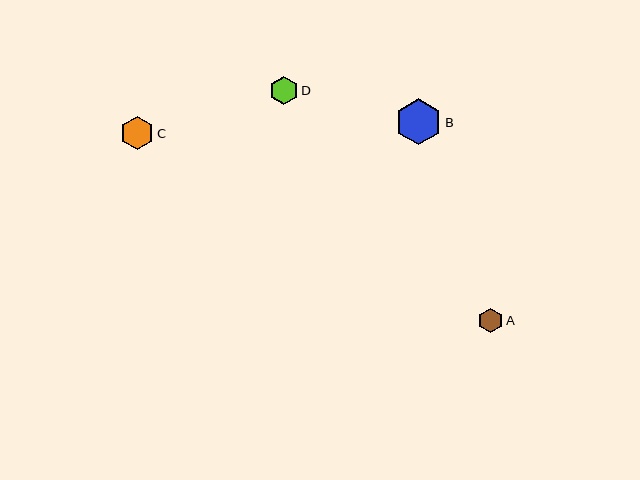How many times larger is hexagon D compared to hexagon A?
Hexagon D is approximately 1.1 times the size of hexagon A.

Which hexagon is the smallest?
Hexagon A is the smallest with a size of approximately 25 pixels.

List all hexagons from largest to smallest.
From largest to smallest: B, C, D, A.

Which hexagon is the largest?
Hexagon B is the largest with a size of approximately 46 pixels.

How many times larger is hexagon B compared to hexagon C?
Hexagon B is approximately 1.4 times the size of hexagon C.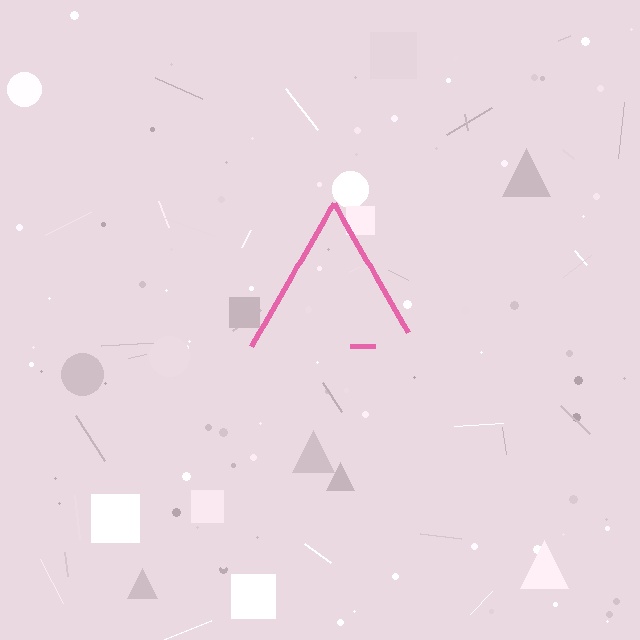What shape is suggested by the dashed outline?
The dashed outline suggests a triangle.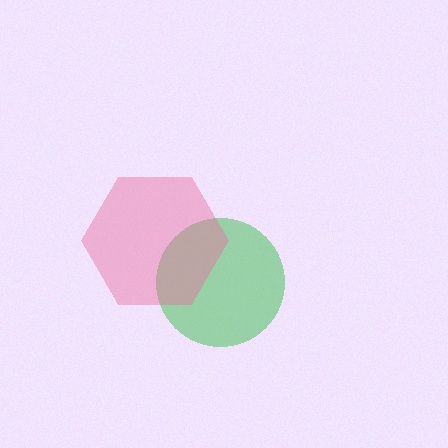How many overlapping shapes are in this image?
There are 2 overlapping shapes in the image.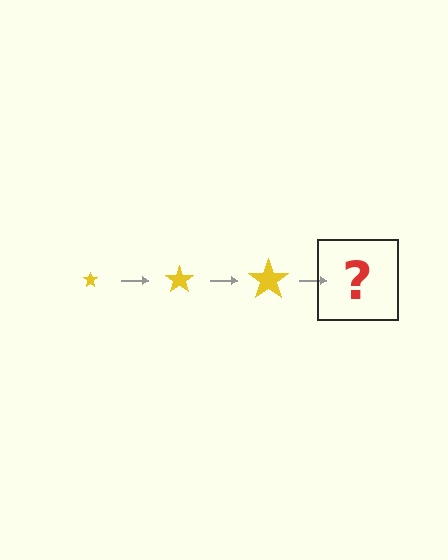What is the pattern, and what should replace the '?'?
The pattern is that the star gets progressively larger each step. The '?' should be a yellow star, larger than the previous one.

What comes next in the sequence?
The next element should be a yellow star, larger than the previous one.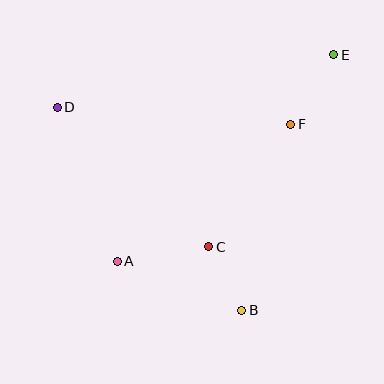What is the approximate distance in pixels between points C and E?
The distance between C and E is approximately 229 pixels.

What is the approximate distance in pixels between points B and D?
The distance between B and D is approximately 275 pixels.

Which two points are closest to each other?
Points B and C are closest to each other.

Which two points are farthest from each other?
Points A and E are farthest from each other.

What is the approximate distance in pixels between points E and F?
The distance between E and F is approximately 82 pixels.